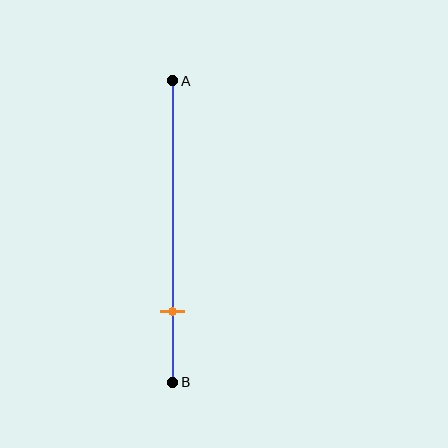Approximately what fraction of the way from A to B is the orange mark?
The orange mark is approximately 75% of the way from A to B.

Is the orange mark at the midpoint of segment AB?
No, the mark is at about 75% from A, not at the 50% midpoint.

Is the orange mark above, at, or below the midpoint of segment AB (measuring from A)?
The orange mark is below the midpoint of segment AB.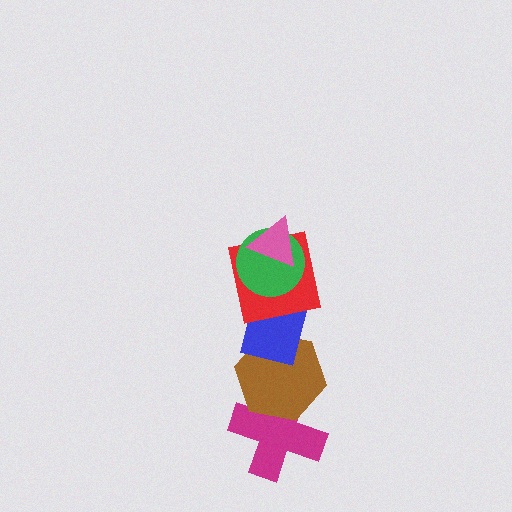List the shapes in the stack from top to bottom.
From top to bottom: the pink triangle, the green circle, the red square, the blue rectangle, the brown hexagon, the magenta cross.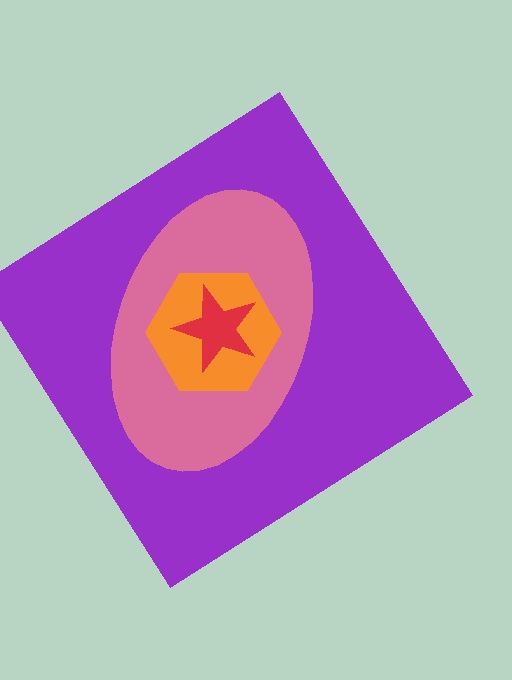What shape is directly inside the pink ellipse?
The orange hexagon.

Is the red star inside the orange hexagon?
Yes.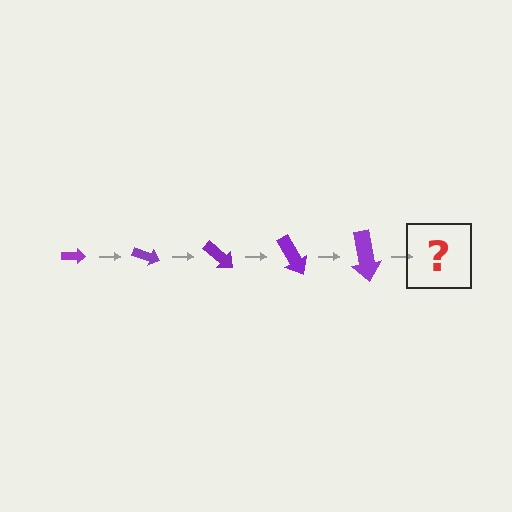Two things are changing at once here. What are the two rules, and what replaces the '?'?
The two rules are that the arrow grows larger each step and it rotates 20 degrees each step. The '?' should be an arrow, larger than the previous one and rotated 100 degrees from the start.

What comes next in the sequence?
The next element should be an arrow, larger than the previous one and rotated 100 degrees from the start.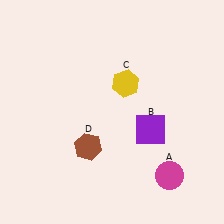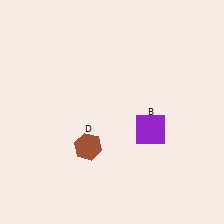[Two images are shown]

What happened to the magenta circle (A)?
The magenta circle (A) was removed in Image 2. It was in the bottom-right area of Image 1.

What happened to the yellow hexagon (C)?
The yellow hexagon (C) was removed in Image 2. It was in the top-right area of Image 1.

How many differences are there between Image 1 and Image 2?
There are 2 differences between the two images.